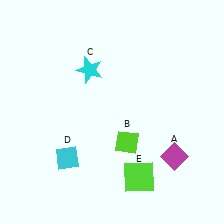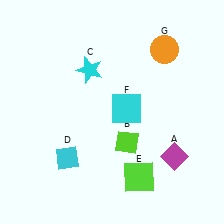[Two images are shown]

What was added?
A cyan square (F), an orange circle (G) were added in Image 2.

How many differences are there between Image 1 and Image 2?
There are 2 differences between the two images.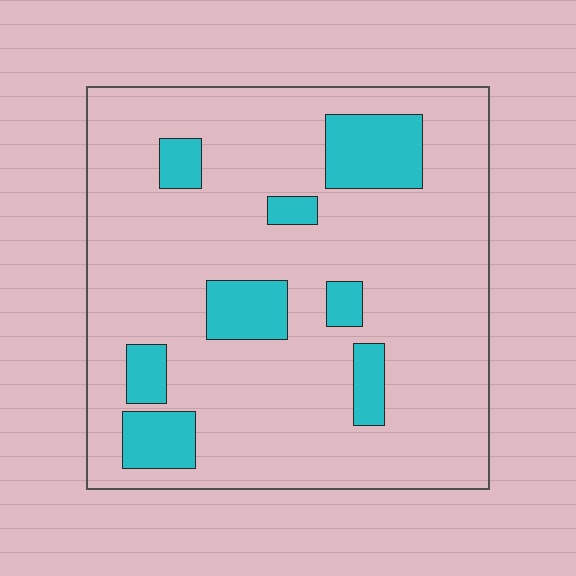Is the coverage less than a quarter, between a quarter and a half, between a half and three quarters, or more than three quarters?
Less than a quarter.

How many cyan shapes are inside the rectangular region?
8.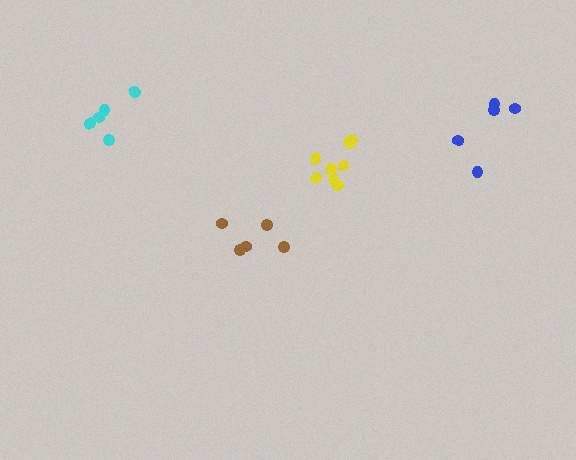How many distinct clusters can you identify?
There are 4 distinct clusters.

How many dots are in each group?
Group 1: 5 dots, Group 2: 5 dots, Group 3: 8 dots, Group 4: 5 dots (23 total).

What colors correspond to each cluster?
The clusters are colored: brown, cyan, yellow, blue.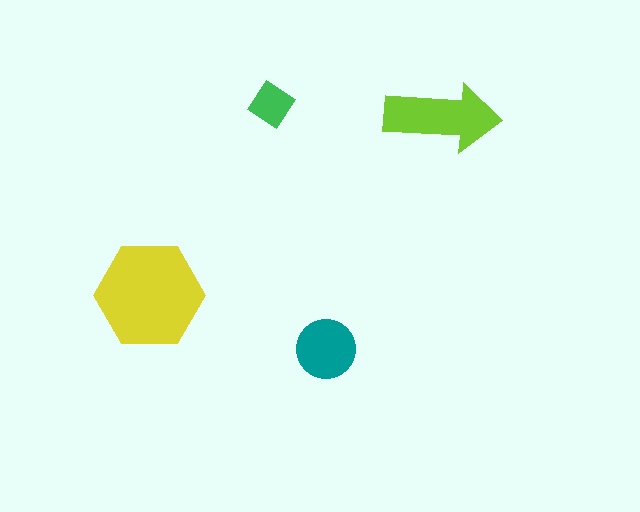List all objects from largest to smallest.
The yellow hexagon, the lime arrow, the teal circle, the green diamond.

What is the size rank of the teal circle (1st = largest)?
3rd.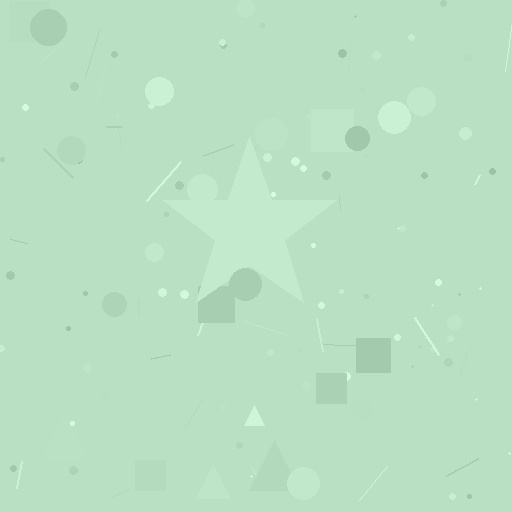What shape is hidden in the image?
A star is hidden in the image.